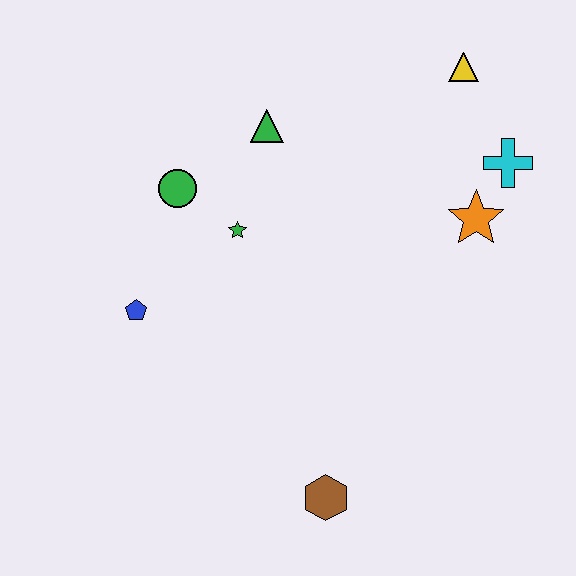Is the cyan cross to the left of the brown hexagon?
No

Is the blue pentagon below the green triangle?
Yes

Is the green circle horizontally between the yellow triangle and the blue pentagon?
Yes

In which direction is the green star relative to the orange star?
The green star is to the left of the orange star.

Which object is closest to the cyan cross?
The orange star is closest to the cyan cross.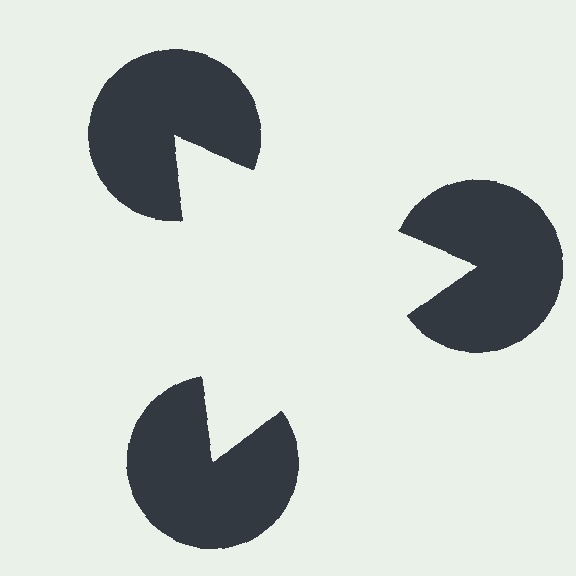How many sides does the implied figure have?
3 sides.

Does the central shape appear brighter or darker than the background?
It typically appears slightly brighter than the background, even though no actual brightness change is drawn.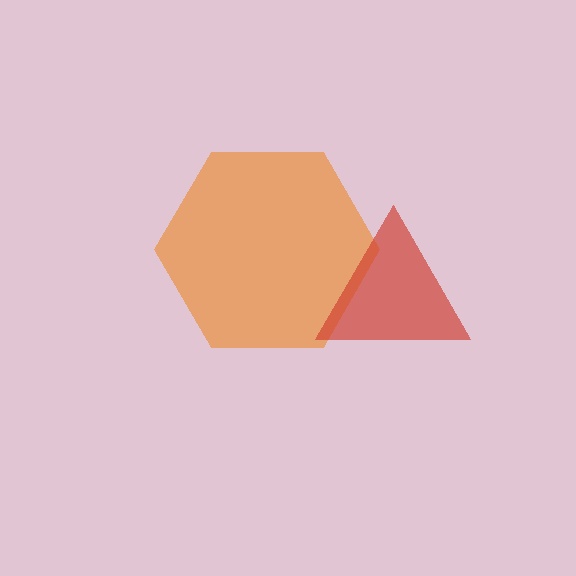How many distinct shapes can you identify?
There are 2 distinct shapes: an orange hexagon, a red triangle.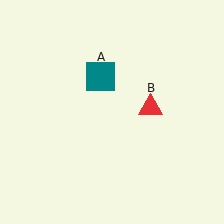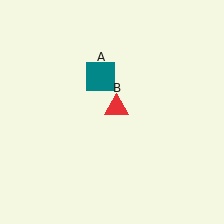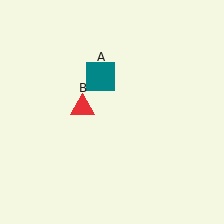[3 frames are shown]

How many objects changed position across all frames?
1 object changed position: red triangle (object B).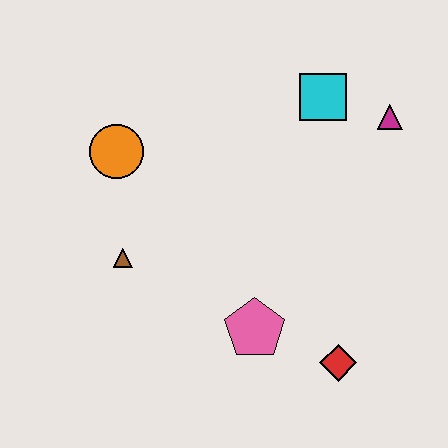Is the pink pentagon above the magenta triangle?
No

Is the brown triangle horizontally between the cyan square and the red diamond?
No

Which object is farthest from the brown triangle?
The magenta triangle is farthest from the brown triangle.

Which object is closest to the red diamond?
The pink pentagon is closest to the red diamond.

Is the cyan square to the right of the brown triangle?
Yes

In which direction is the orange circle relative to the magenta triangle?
The orange circle is to the left of the magenta triangle.